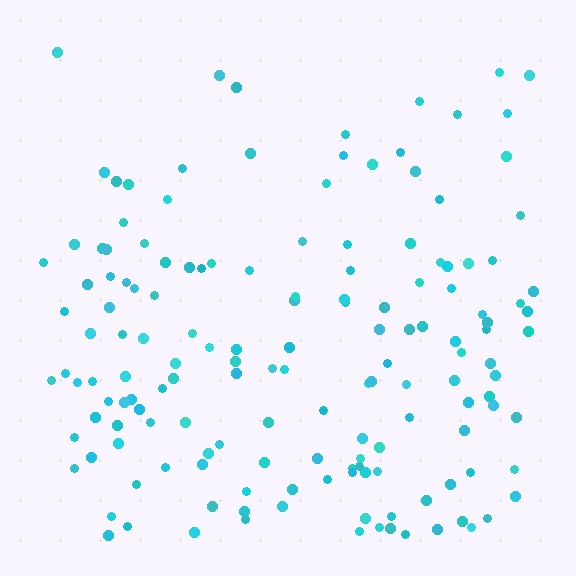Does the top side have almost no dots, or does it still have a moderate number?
Still a moderate number, just noticeably fewer than the bottom.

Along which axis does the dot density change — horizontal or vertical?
Vertical.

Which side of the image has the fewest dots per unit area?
The top.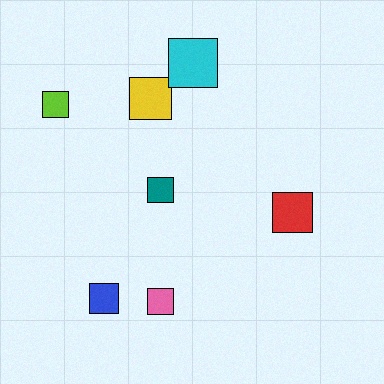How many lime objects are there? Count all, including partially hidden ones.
There is 1 lime object.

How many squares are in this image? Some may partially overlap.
There are 7 squares.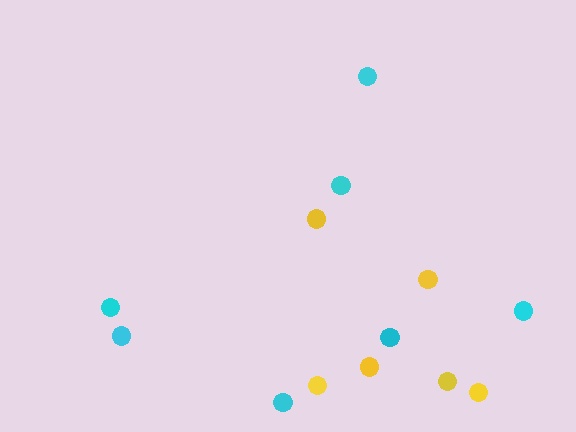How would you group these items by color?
There are 2 groups: one group of cyan circles (7) and one group of yellow circles (6).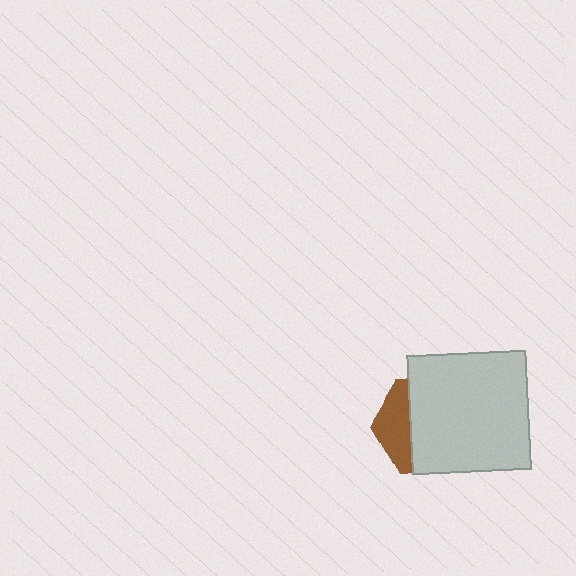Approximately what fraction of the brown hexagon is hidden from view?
Roughly 68% of the brown hexagon is hidden behind the light gray square.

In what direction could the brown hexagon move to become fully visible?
The brown hexagon could move left. That would shift it out from behind the light gray square entirely.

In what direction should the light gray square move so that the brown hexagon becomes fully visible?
The light gray square should move right. That is the shortest direction to clear the overlap and leave the brown hexagon fully visible.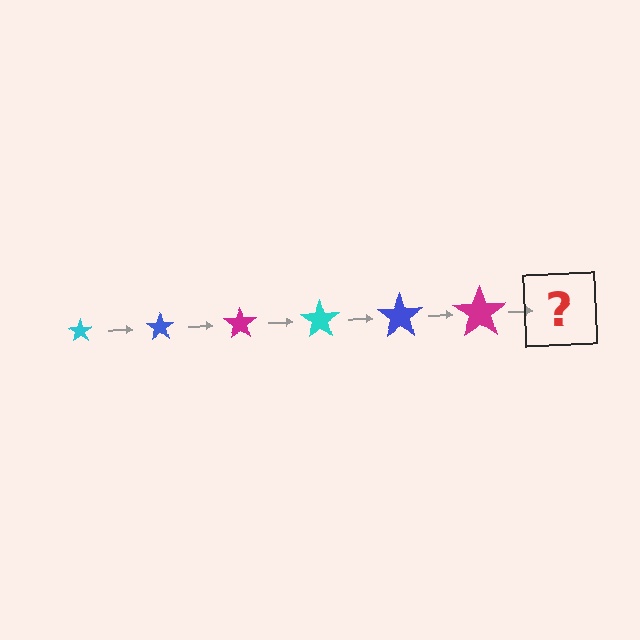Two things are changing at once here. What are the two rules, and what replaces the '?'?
The two rules are that the star grows larger each step and the color cycles through cyan, blue, and magenta. The '?' should be a cyan star, larger than the previous one.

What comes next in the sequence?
The next element should be a cyan star, larger than the previous one.